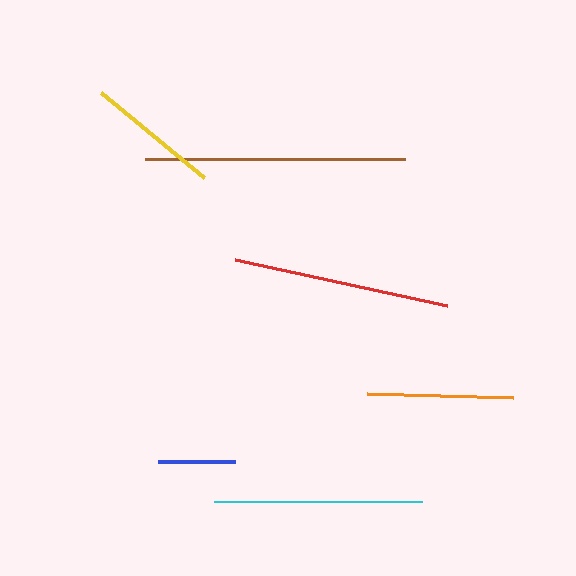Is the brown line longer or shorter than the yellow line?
The brown line is longer than the yellow line.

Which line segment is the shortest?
The blue line is the shortest at approximately 77 pixels.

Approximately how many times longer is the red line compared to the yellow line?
The red line is approximately 1.6 times the length of the yellow line.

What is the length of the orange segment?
The orange segment is approximately 147 pixels long.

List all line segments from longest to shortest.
From longest to shortest: brown, red, cyan, orange, yellow, blue.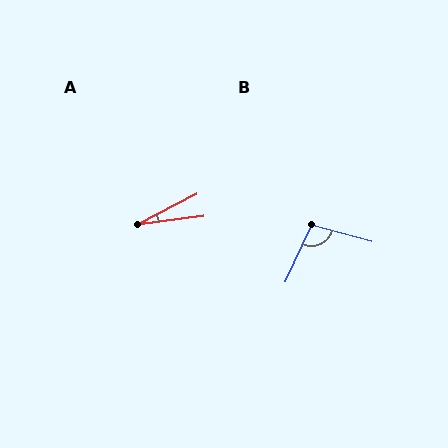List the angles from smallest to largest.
A (20°), B (100°).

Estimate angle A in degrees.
Approximately 20 degrees.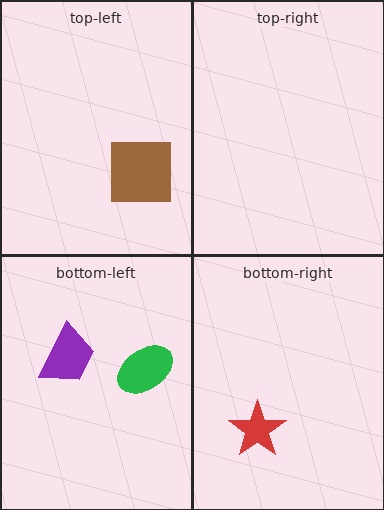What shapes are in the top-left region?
The brown square.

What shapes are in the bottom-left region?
The purple trapezoid, the green ellipse.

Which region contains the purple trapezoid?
The bottom-left region.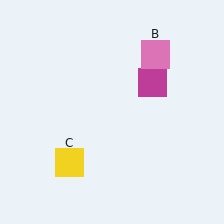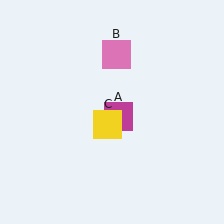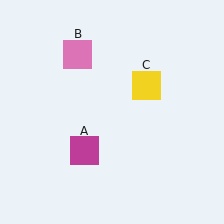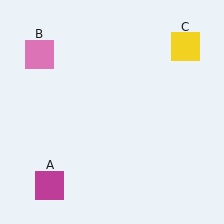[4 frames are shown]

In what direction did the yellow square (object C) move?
The yellow square (object C) moved up and to the right.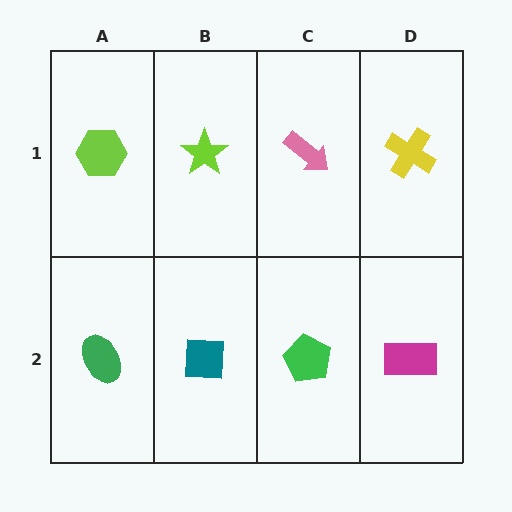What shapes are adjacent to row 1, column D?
A magenta rectangle (row 2, column D), a pink arrow (row 1, column C).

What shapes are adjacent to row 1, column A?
A green ellipse (row 2, column A), a lime star (row 1, column B).